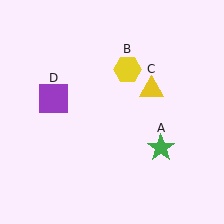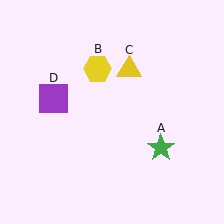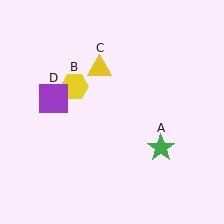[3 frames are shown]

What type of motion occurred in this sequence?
The yellow hexagon (object B), yellow triangle (object C) rotated counterclockwise around the center of the scene.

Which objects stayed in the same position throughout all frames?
Green star (object A) and purple square (object D) remained stationary.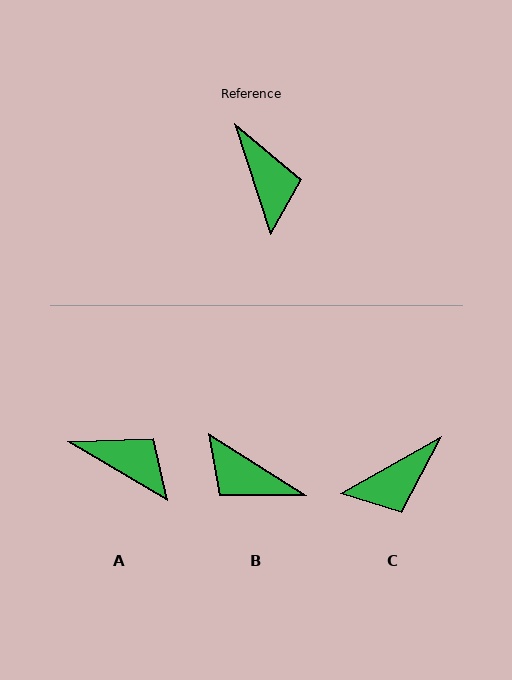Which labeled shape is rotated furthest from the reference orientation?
B, about 141 degrees away.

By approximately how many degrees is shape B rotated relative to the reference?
Approximately 141 degrees clockwise.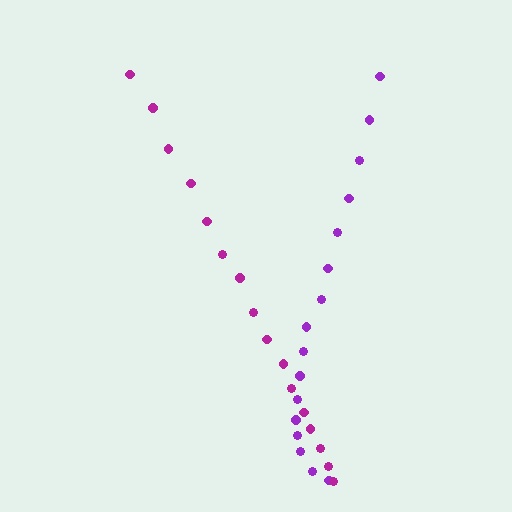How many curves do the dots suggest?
There are 2 distinct paths.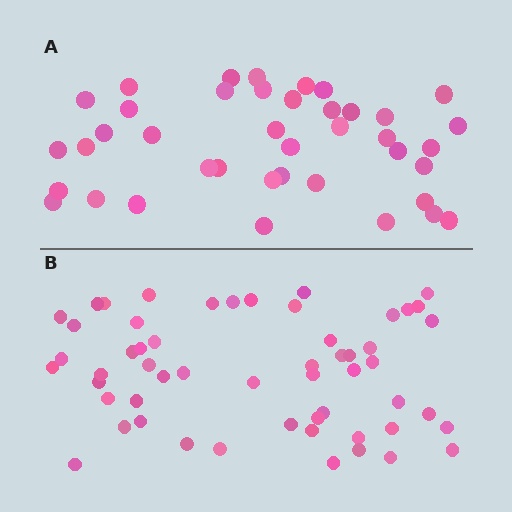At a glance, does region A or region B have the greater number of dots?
Region B (the bottom region) has more dots.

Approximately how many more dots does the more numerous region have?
Region B has approximately 15 more dots than region A.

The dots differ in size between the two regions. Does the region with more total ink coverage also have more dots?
No. Region A has more total ink coverage because its dots are larger, but region B actually contains more individual dots. Total area can be misleading — the number of items is what matters here.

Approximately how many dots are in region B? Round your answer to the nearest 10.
About 60 dots. (The exact count is 55, which rounds to 60.)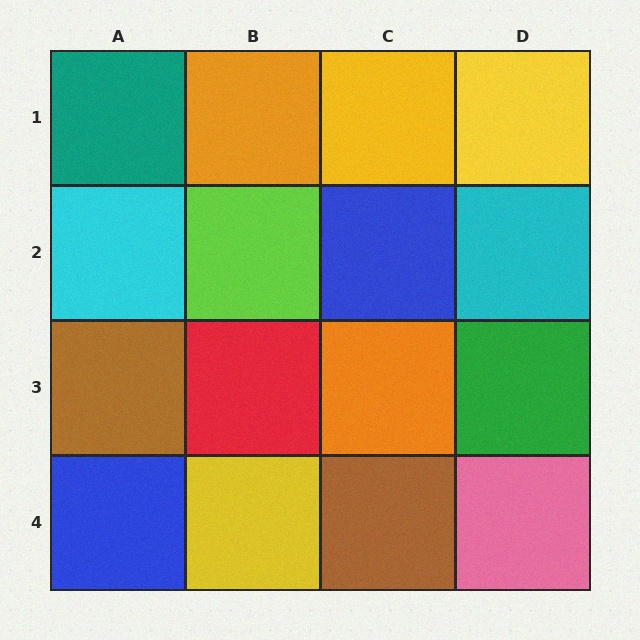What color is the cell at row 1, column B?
Orange.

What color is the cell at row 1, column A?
Teal.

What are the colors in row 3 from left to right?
Brown, red, orange, green.